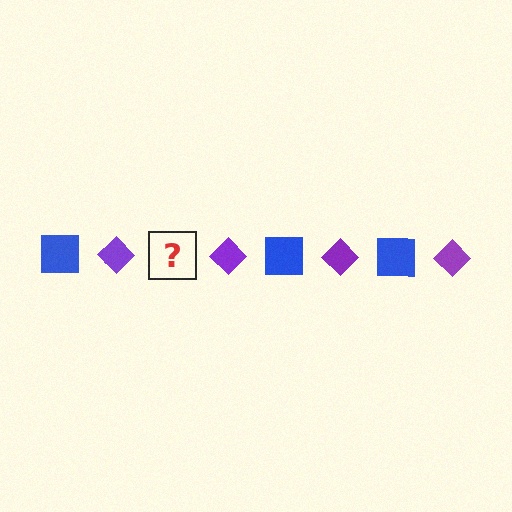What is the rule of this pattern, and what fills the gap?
The rule is that the pattern alternates between blue square and purple diamond. The gap should be filled with a blue square.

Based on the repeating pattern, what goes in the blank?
The blank should be a blue square.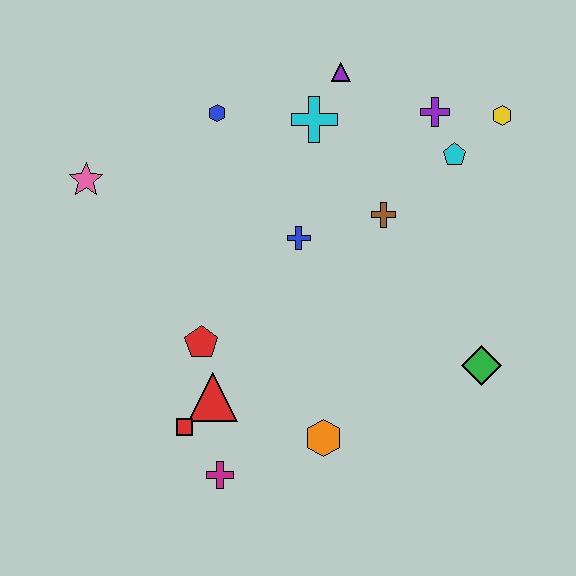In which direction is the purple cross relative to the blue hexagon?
The purple cross is to the right of the blue hexagon.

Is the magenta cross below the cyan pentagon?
Yes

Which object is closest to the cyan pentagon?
The purple cross is closest to the cyan pentagon.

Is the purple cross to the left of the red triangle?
No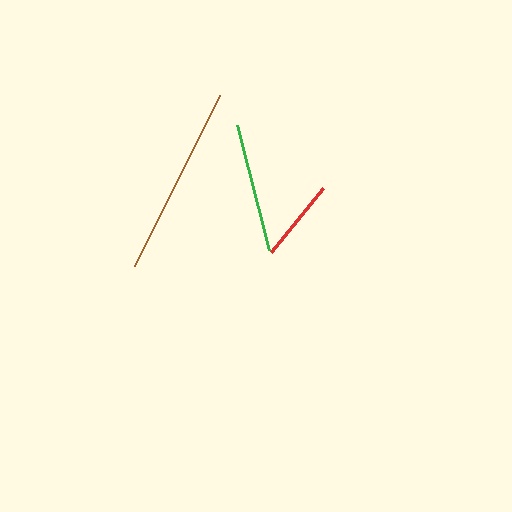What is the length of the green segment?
The green segment is approximately 128 pixels long.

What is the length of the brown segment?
The brown segment is approximately 191 pixels long.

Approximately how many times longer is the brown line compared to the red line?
The brown line is approximately 2.3 times the length of the red line.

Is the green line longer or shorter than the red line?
The green line is longer than the red line.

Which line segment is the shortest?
The red line is the shortest at approximately 83 pixels.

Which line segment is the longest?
The brown line is the longest at approximately 191 pixels.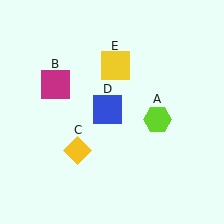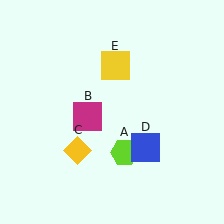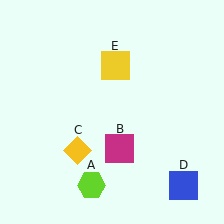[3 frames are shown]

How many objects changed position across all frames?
3 objects changed position: lime hexagon (object A), magenta square (object B), blue square (object D).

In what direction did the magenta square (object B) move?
The magenta square (object B) moved down and to the right.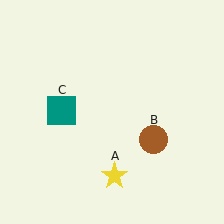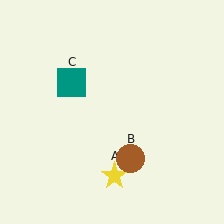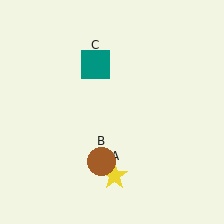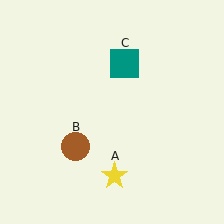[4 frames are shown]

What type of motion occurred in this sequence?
The brown circle (object B), teal square (object C) rotated clockwise around the center of the scene.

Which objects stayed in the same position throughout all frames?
Yellow star (object A) remained stationary.